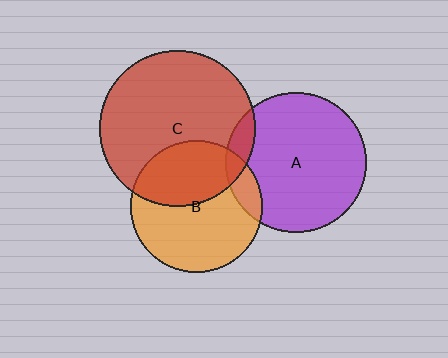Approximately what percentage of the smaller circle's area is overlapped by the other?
Approximately 40%.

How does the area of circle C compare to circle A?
Approximately 1.2 times.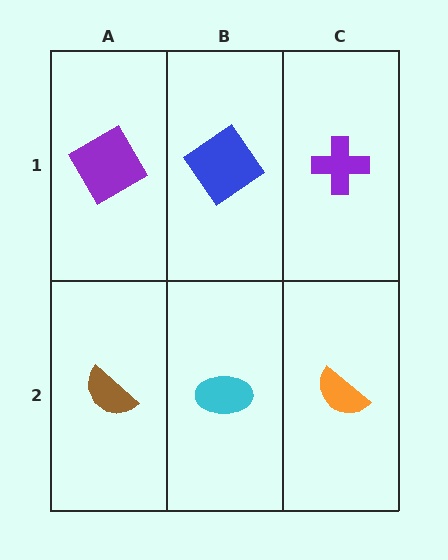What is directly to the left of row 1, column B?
A purple diamond.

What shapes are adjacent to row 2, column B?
A blue diamond (row 1, column B), a brown semicircle (row 2, column A), an orange semicircle (row 2, column C).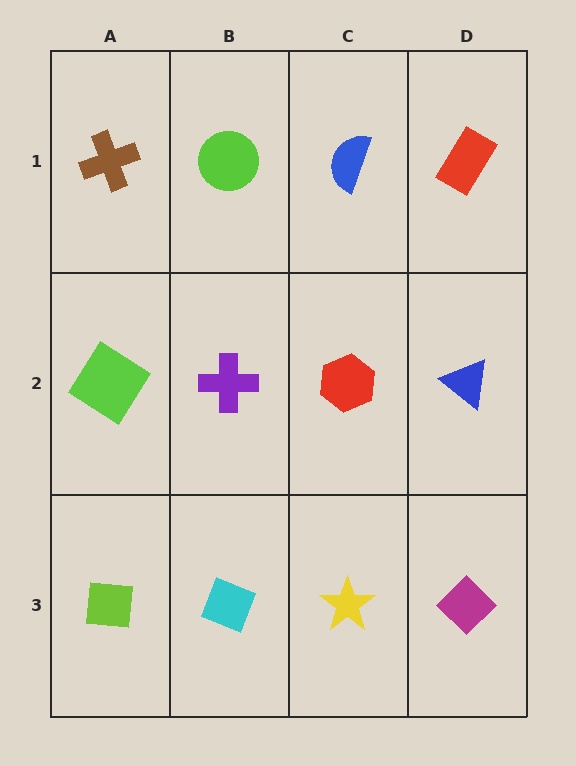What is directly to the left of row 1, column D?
A blue semicircle.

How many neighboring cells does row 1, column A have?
2.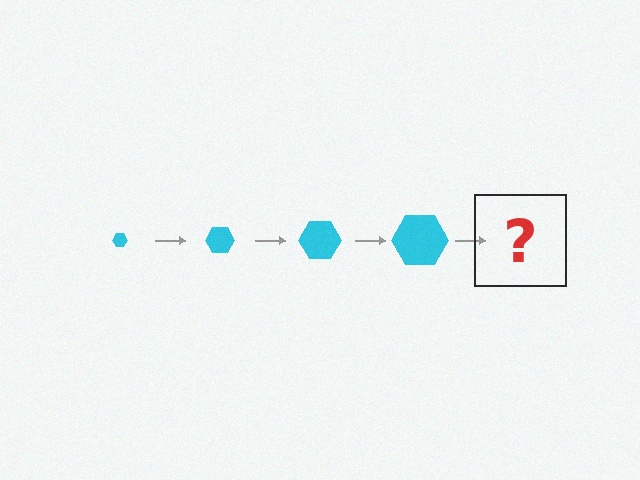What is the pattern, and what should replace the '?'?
The pattern is that the hexagon gets progressively larger each step. The '?' should be a cyan hexagon, larger than the previous one.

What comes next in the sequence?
The next element should be a cyan hexagon, larger than the previous one.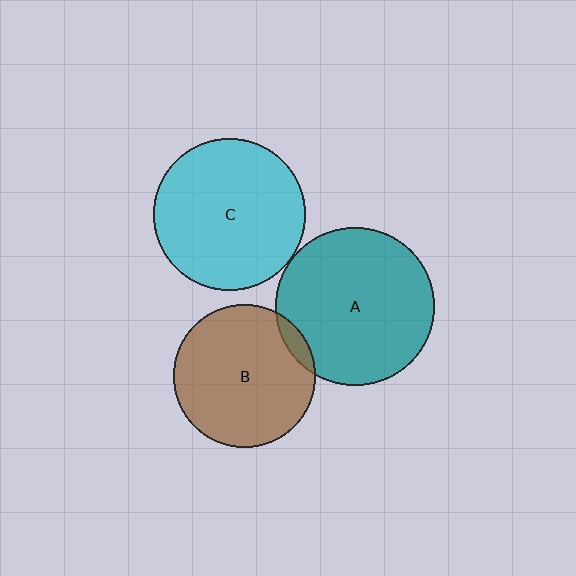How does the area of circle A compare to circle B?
Approximately 1.2 times.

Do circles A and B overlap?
Yes.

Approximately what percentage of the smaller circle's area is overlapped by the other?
Approximately 5%.